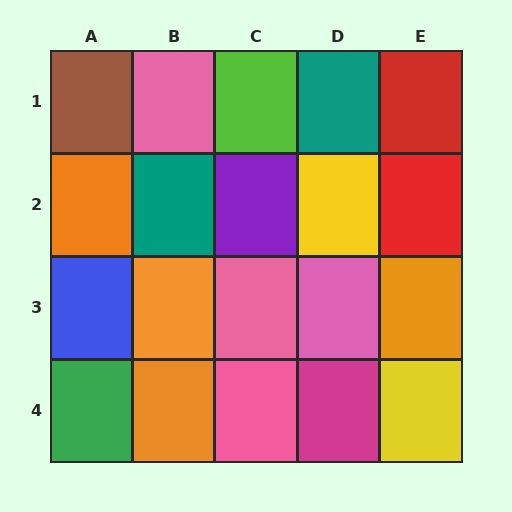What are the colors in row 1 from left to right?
Brown, pink, lime, teal, red.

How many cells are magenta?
1 cell is magenta.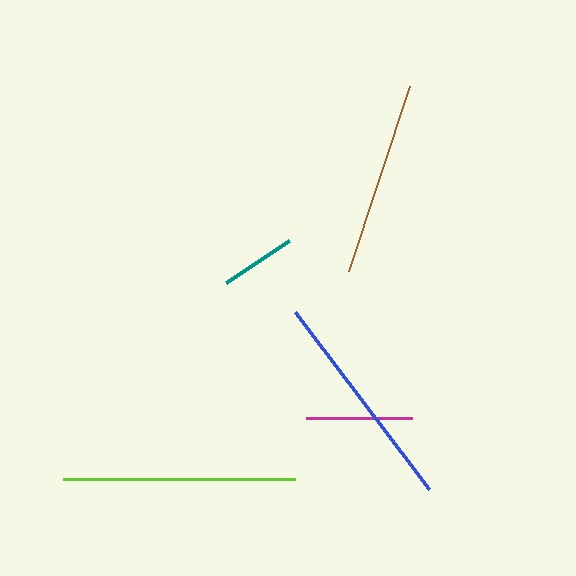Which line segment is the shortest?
The teal line is the shortest at approximately 75 pixels.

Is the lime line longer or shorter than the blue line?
The lime line is longer than the blue line.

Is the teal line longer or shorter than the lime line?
The lime line is longer than the teal line.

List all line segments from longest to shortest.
From longest to shortest: lime, blue, brown, magenta, teal.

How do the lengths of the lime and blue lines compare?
The lime and blue lines are approximately the same length.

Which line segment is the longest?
The lime line is the longest at approximately 232 pixels.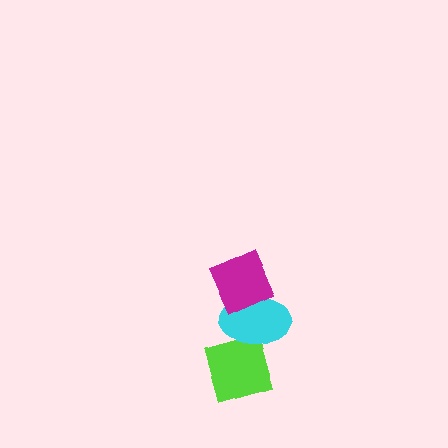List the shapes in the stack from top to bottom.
From top to bottom: the magenta diamond, the cyan ellipse, the lime diamond.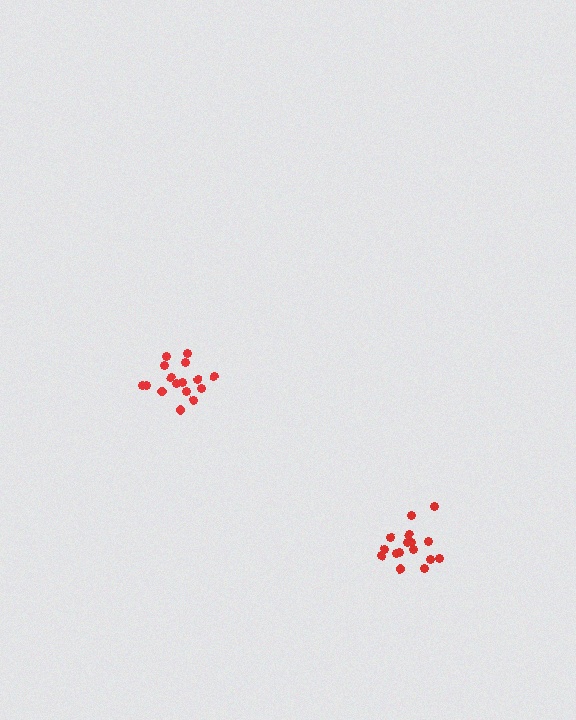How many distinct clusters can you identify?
There are 2 distinct clusters.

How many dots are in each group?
Group 1: 16 dots, Group 2: 16 dots (32 total).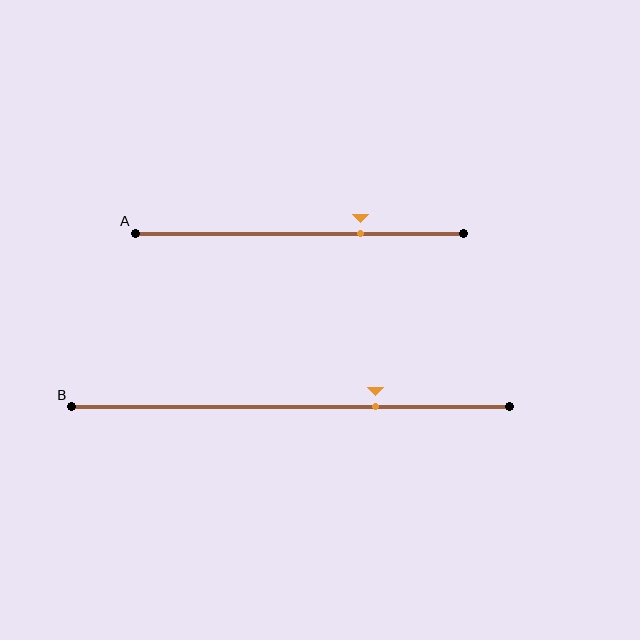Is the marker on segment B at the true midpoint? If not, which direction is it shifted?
No, the marker on segment B is shifted to the right by about 19% of the segment length.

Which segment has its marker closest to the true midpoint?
Segment A has its marker closest to the true midpoint.